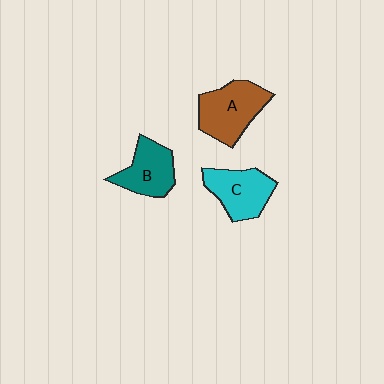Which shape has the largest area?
Shape A (brown).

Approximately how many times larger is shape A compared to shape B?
Approximately 1.3 times.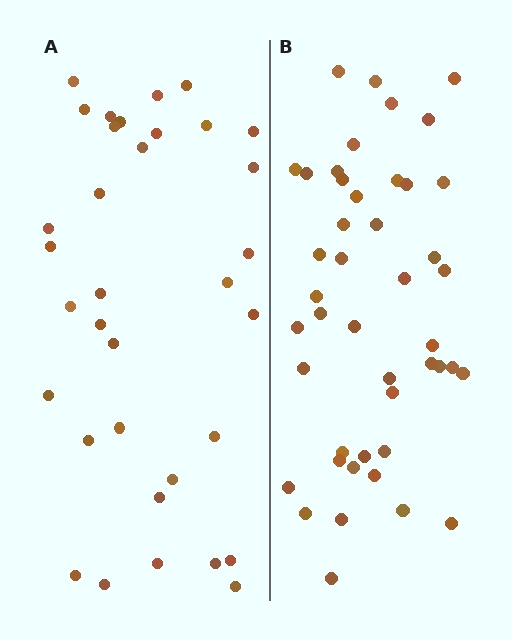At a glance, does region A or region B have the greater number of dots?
Region B (the right region) has more dots.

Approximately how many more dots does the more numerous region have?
Region B has roughly 12 or so more dots than region A.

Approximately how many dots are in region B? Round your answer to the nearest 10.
About 40 dots. (The exact count is 45, which rounds to 40.)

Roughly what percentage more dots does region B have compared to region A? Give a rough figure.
About 30% more.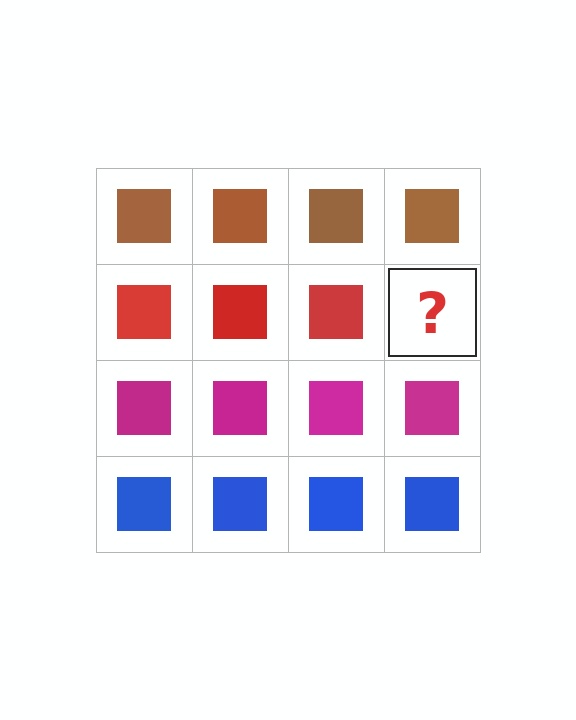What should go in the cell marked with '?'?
The missing cell should contain a red square.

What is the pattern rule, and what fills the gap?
The rule is that each row has a consistent color. The gap should be filled with a red square.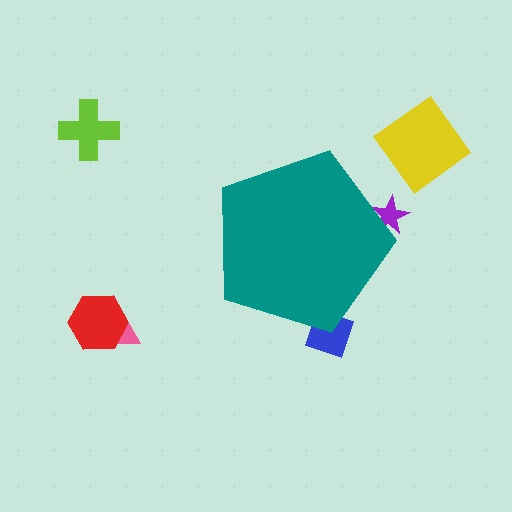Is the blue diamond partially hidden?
Yes, the blue diamond is partially hidden behind the teal pentagon.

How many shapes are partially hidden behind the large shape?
2 shapes are partially hidden.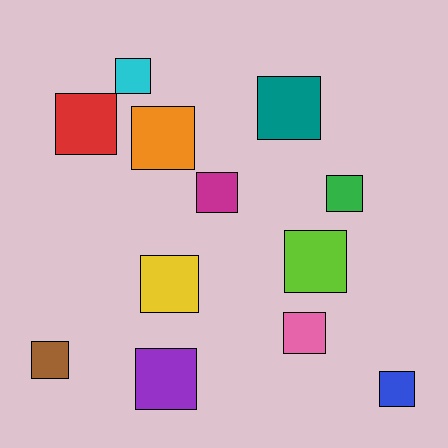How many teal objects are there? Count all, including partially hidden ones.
There is 1 teal object.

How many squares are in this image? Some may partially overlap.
There are 12 squares.